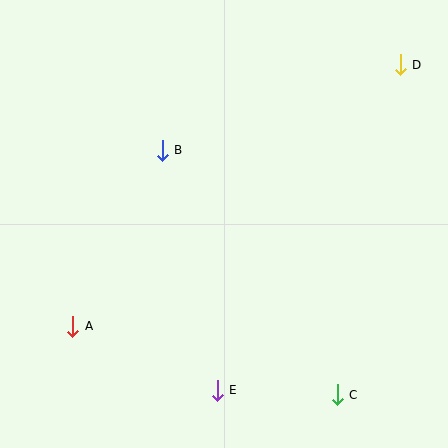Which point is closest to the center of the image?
Point B at (162, 150) is closest to the center.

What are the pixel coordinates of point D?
Point D is at (400, 65).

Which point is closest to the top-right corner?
Point D is closest to the top-right corner.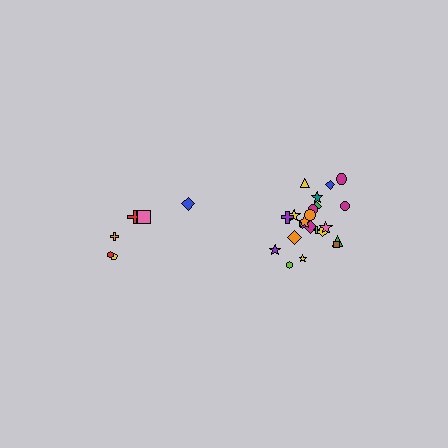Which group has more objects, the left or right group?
The right group.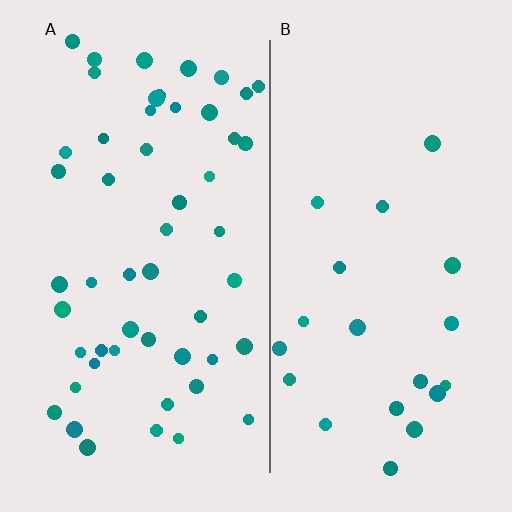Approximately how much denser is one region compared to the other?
Approximately 2.5× — region A over region B.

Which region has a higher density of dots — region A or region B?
A (the left).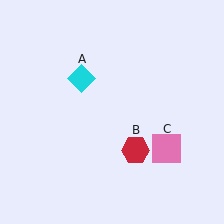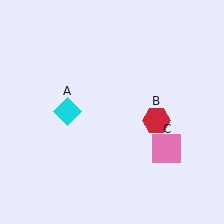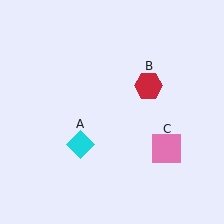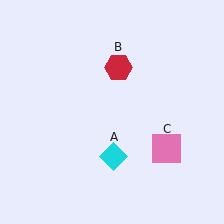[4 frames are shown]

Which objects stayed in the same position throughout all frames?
Pink square (object C) remained stationary.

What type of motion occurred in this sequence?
The cyan diamond (object A), red hexagon (object B) rotated counterclockwise around the center of the scene.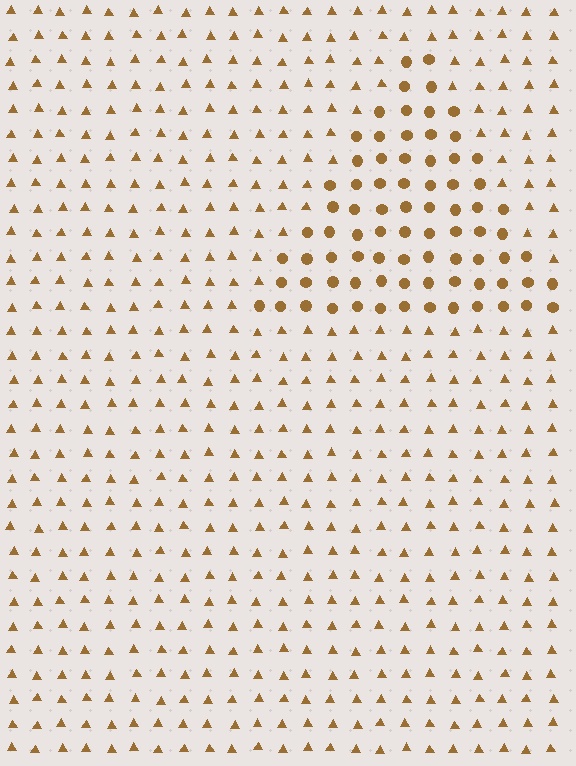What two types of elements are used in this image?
The image uses circles inside the triangle region and triangles outside it.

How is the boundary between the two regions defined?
The boundary is defined by a change in element shape: circles inside vs. triangles outside. All elements share the same color and spacing.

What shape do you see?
I see a triangle.